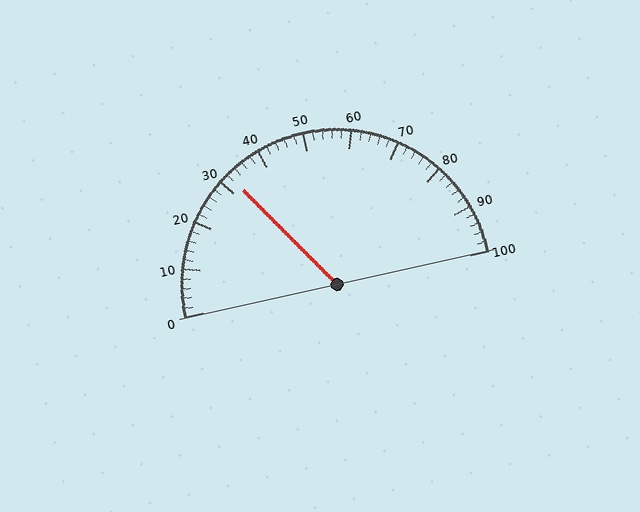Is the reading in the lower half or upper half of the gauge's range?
The reading is in the lower half of the range (0 to 100).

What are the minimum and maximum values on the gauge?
The gauge ranges from 0 to 100.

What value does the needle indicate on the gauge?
The needle indicates approximately 32.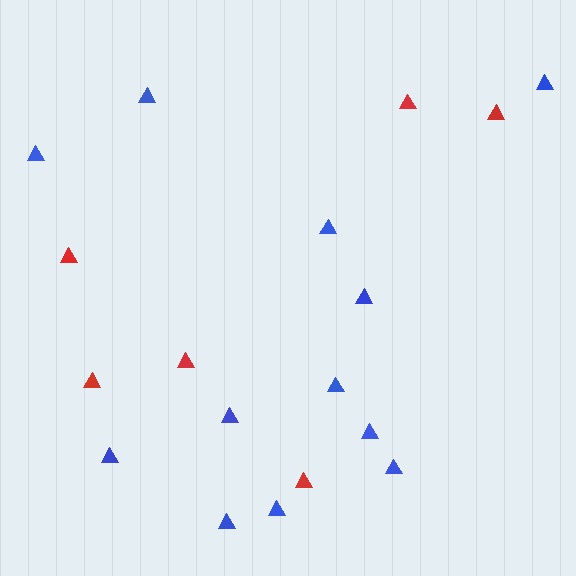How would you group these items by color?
There are 2 groups: one group of blue triangles (12) and one group of red triangles (6).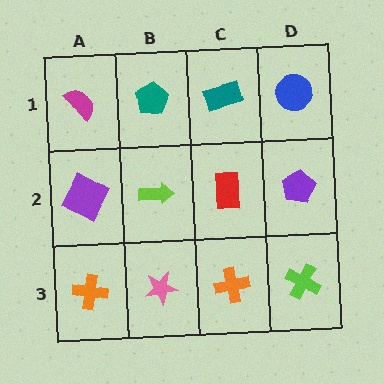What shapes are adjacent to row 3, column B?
A lime arrow (row 2, column B), an orange cross (row 3, column A), an orange cross (row 3, column C).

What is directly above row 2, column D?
A blue circle.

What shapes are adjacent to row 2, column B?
A teal pentagon (row 1, column B), a pink star (row 3, column B), a purple square (row 2, column A), a red rectangle (row 2, column C).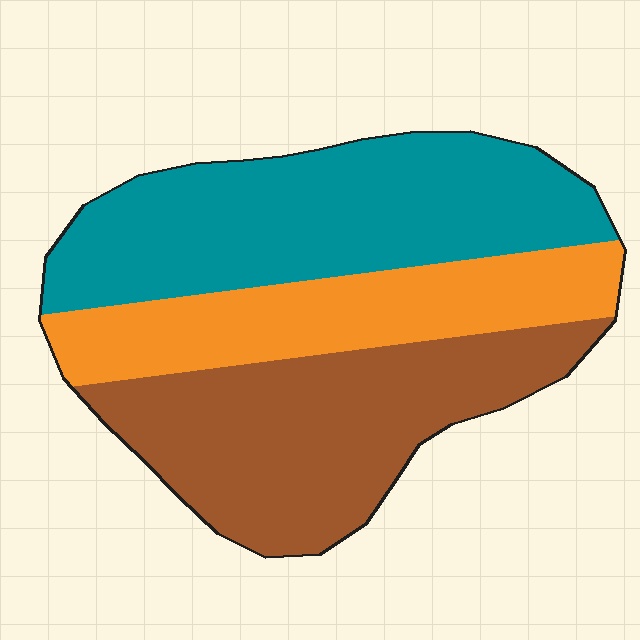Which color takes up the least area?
Orange, at roughly 25%.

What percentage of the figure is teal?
Teal takes up about two fifths (2/5) of the figure.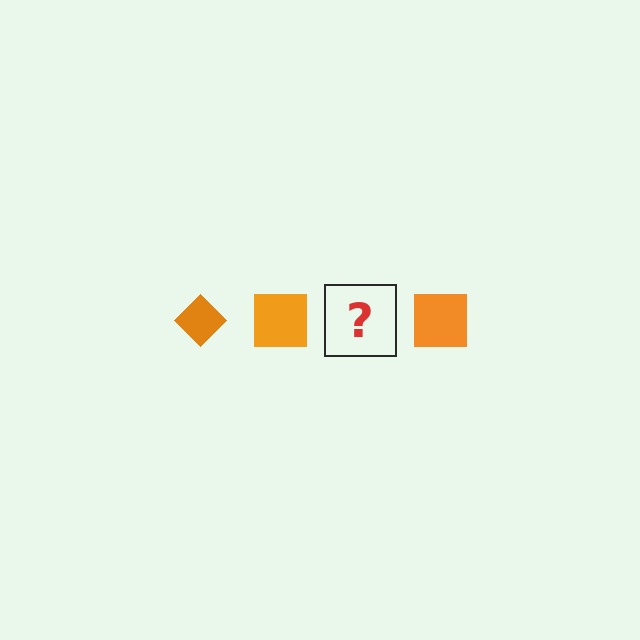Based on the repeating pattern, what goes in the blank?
The blank should be an orange diamond.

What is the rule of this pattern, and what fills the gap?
The rule is that the pattern cycles through diamond, square shapes in orange. The gap should be filled with an orange diamond.